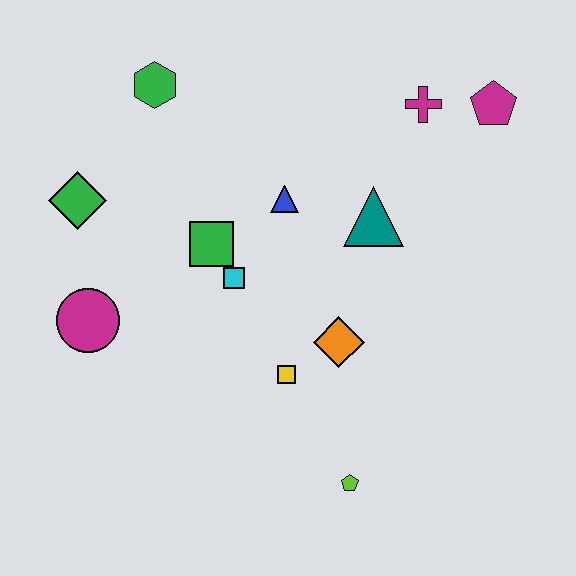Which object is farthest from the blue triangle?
The lime pentagon is farthest from the blue triangle.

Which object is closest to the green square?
The cyan square is closest to the green square.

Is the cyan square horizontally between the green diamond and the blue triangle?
Yes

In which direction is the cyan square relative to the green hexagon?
The cyan square is below the green hexagon.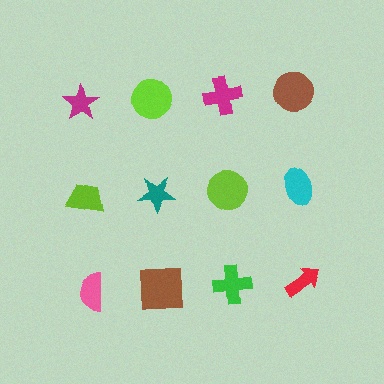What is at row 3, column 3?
A green cross.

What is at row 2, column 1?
A lime trapezoid.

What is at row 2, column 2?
A teal star.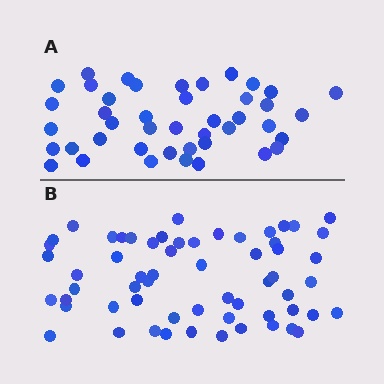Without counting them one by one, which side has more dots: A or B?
Region B (the bottom region) has more dots.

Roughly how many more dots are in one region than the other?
Region B has approximately 15 more dots than region A.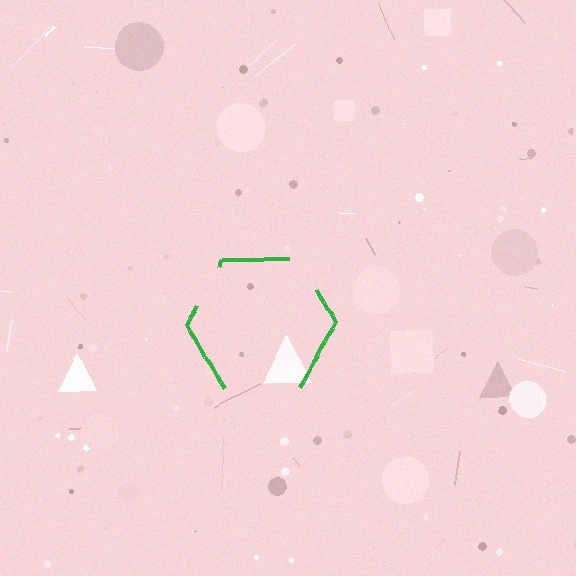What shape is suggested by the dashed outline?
The dashed outline suggests a hexagon.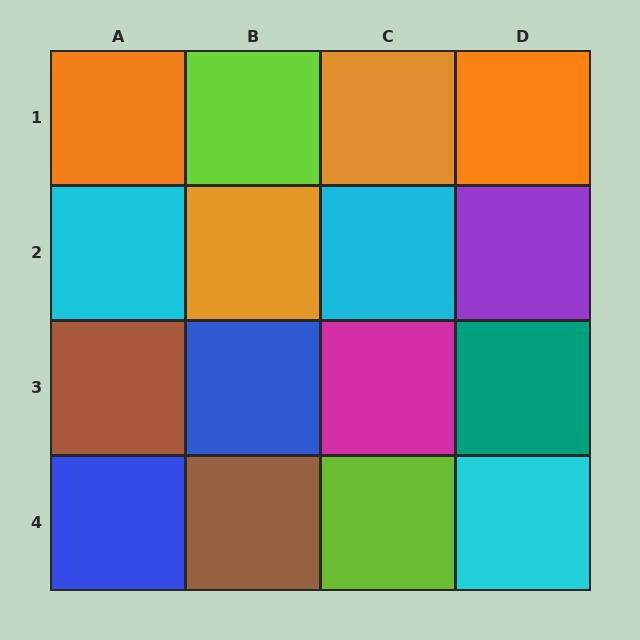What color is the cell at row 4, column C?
Lime.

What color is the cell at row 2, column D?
Purple.